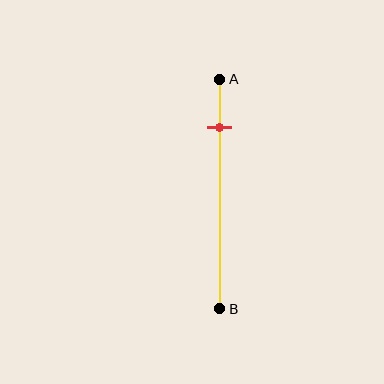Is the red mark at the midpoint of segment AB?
No, the mark is at about 20% from A, not at the 50% midpoint.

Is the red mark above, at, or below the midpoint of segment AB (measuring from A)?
The red mark is above the midpoint of segment AB.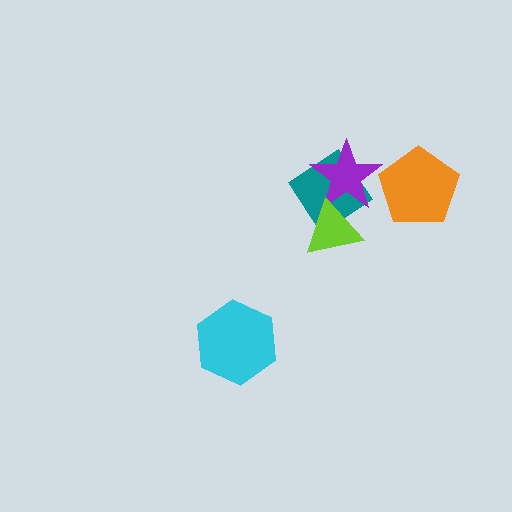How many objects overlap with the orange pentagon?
0 objects overlap with the orange pentagon.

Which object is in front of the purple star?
The lime triangle is in front of the purple star.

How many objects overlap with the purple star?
2 objects overlap with the purple star.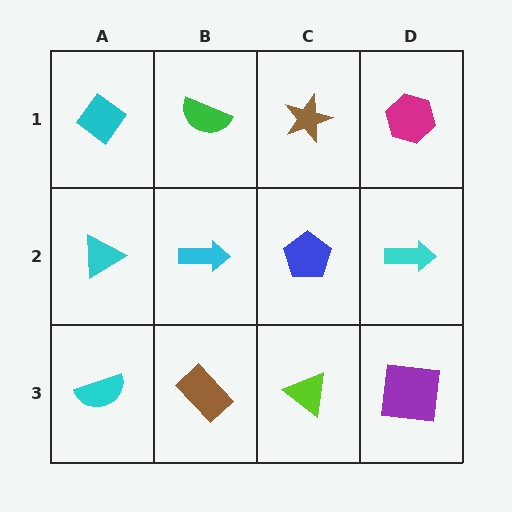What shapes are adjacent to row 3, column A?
A cyan triangle (row 2, column A), a brown rectangle (row 3, column B).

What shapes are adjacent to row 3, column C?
A blue pentagon (row 2, column C), a brown rectangle (row 3, column B), a purple square (row 3, column D).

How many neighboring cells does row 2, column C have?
4.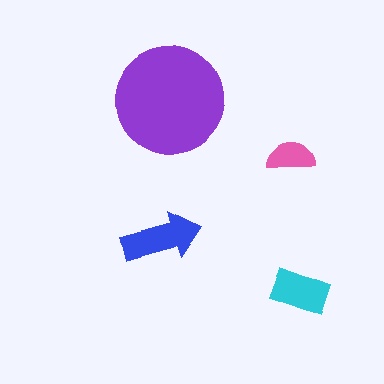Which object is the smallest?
The pink semicircle.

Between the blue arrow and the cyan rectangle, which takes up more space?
The blue arrow.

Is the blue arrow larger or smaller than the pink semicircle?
Larger.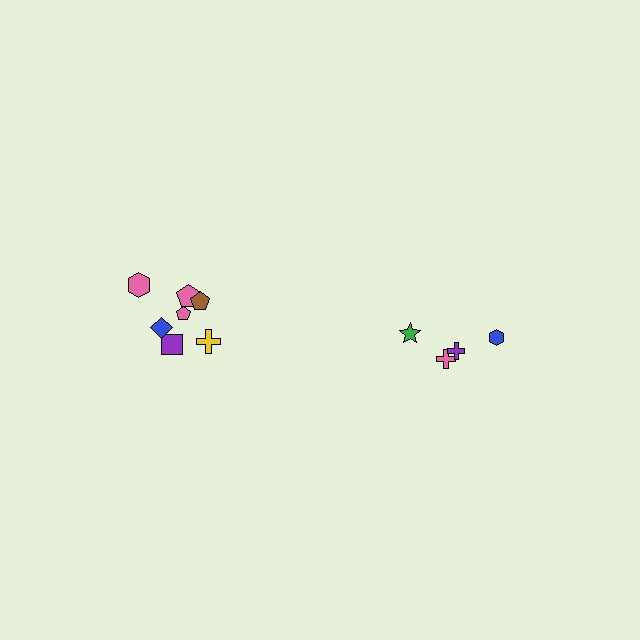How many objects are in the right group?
There are 4 objects.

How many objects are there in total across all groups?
There are 11 objects.